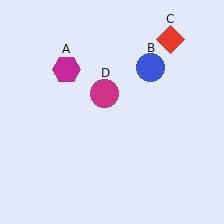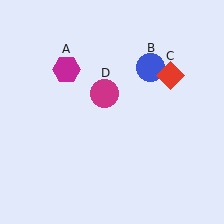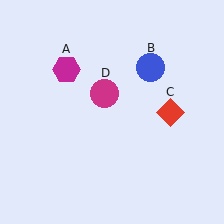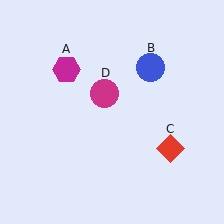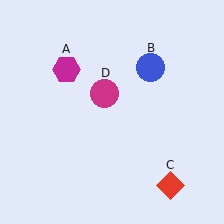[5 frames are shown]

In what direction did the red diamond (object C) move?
The red diamond (object C) moved down.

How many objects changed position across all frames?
1 object changed position: red diamond (object C).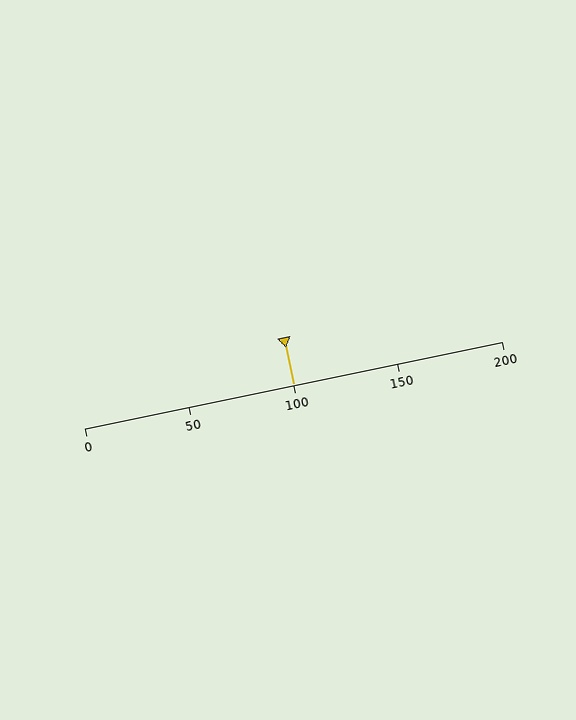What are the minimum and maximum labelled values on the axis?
The axis runs from 0 to 200.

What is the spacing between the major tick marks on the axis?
The major ticks are spaced 50 apart.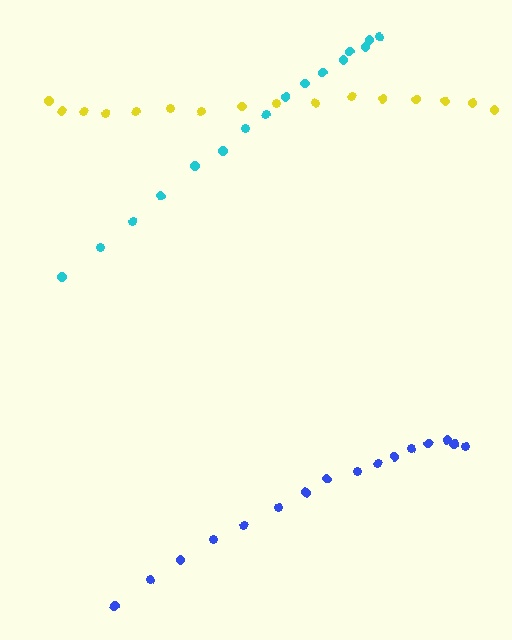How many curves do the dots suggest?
There are 3 distinct paths.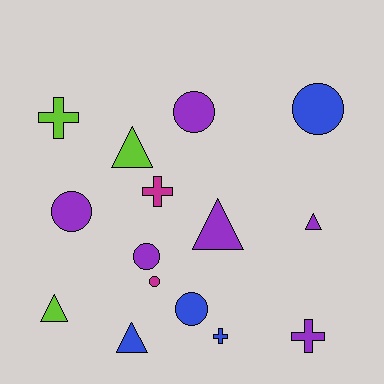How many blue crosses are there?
There is 1 blue cross.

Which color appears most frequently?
Purple, with 6 objects.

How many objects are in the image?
There are 15 objects.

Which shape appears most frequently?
Circle, with 6 objects.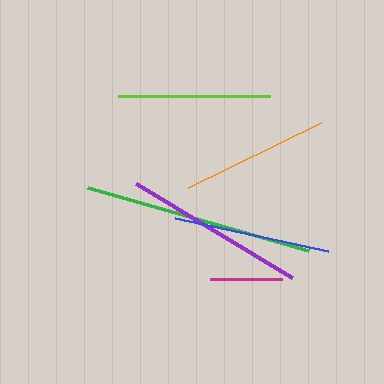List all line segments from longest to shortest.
From longest to shortest: green, purple, blue, lime, orange, magenta.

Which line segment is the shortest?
The magenta line is the shortest at approximately 73 pixels.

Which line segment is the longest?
The green line is the longest at approximately 230 pixels.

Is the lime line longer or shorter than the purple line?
The purple line is longer than the lime line.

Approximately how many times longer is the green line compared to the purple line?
The green line is approximately 1.3 times the length of the purple line.